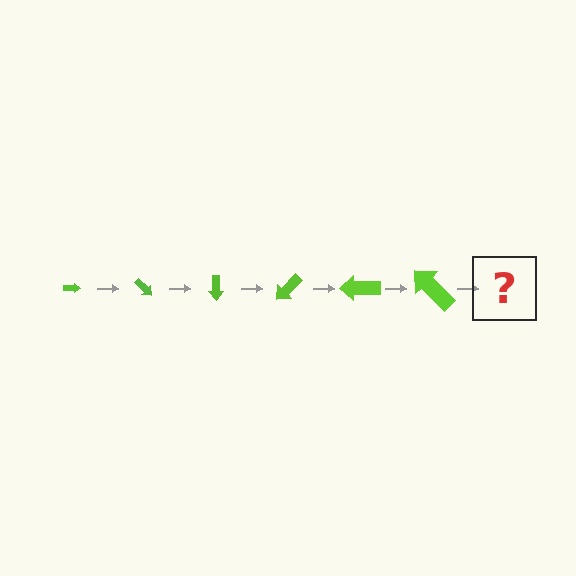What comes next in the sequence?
The next element should be an arrow, larger than the previous one and rotated 270 degrees from the start.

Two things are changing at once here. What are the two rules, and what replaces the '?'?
The two rules are that the arrow grows larger each step and it rotates 45 degrees each step. The '?' should be an arrow, larger than the previous one and rotated 270 degrees from the start.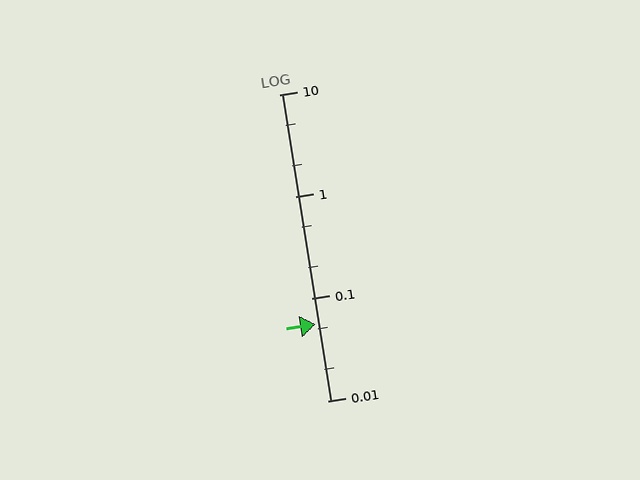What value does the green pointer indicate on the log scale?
The pointer indicates approximately 0.056.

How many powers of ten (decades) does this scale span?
The scale spans 3 decades, from 0.01 to 10.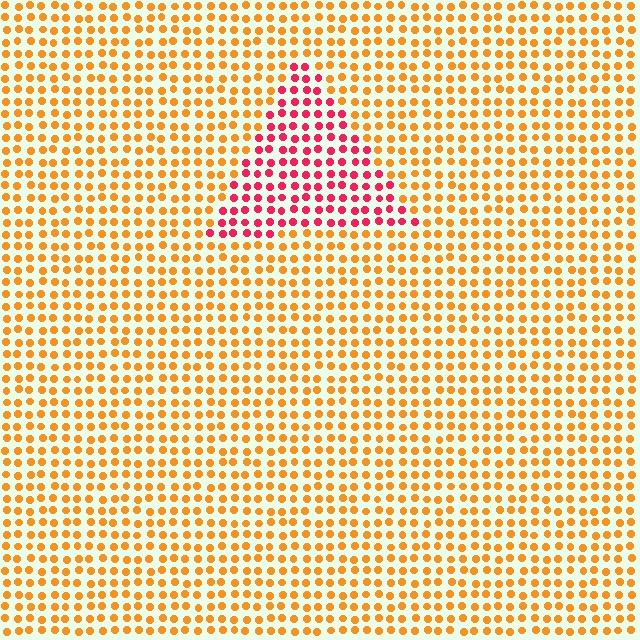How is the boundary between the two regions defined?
The boundary is defined purely by a slight shift in hue (about 49 degrees). Spacing, size, and orientation are identical on both sides.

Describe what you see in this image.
The image is filled with small orange elements in a uniform arrangement. A triangle-shaped region is visible where the elements are tinted to a slightly different hue, forming a subtle color boundary.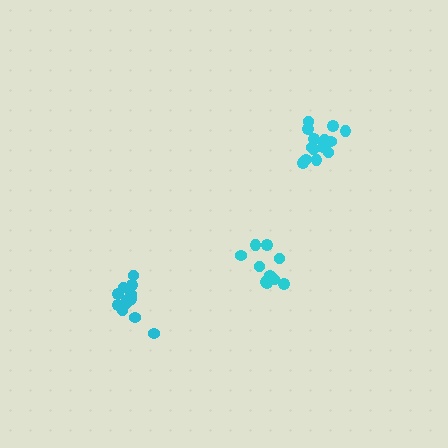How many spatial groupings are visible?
There are 3 spatial groupings.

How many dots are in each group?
Group 1: 10 dots, Group 2: 14 dots, Group 3: 12 dots (36 total).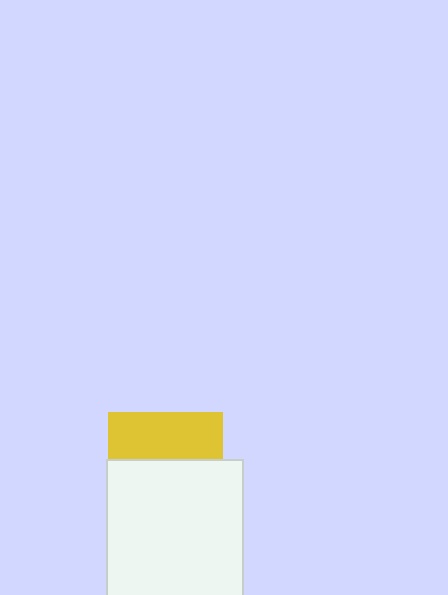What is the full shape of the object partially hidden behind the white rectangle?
The partially hidden object is a yellow square.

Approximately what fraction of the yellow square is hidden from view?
Roughly 59% of the yellow square is hidden behind the white rectangle.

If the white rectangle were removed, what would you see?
You would see the complete yellow square.